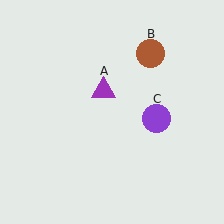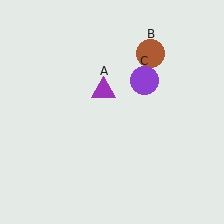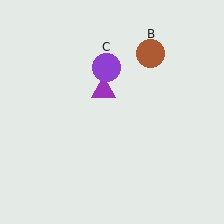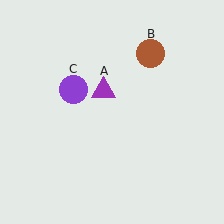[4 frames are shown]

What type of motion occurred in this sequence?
The purple circle (object C) rotated counterclockwise around the center of the scene.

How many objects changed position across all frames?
1 object changed position: purple circle (object C).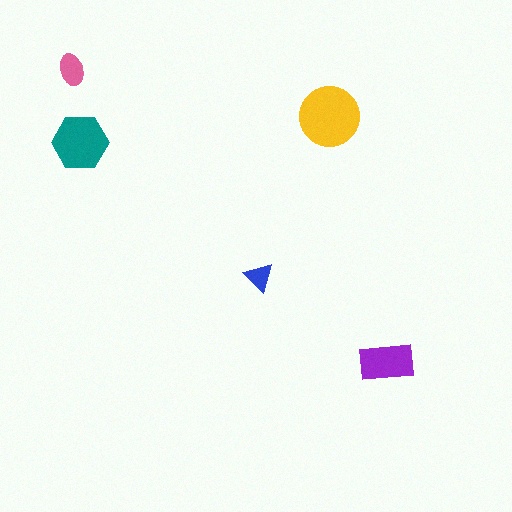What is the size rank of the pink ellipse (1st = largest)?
4th.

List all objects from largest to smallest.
The yellow circle, the teal hexagon, the purple rectangle, the pink ellipse, the blue triangle.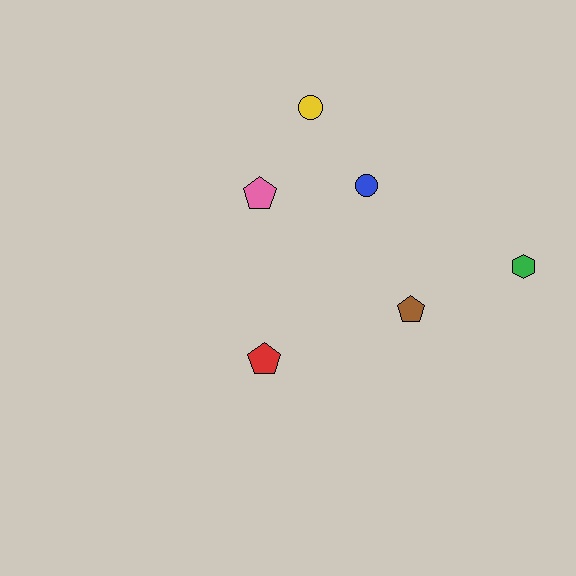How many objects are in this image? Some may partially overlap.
There are 6 objects.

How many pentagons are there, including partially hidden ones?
There are 3 pentagons.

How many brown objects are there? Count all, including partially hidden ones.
There is 1 brown object.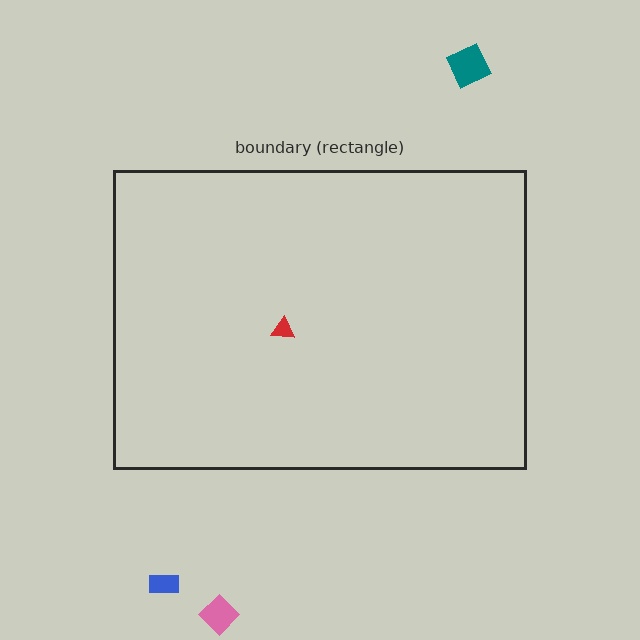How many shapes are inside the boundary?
1 inside, 3 outside.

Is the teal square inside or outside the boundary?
Outside.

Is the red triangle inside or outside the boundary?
Inside.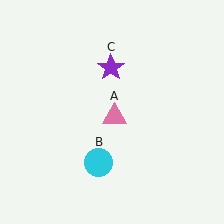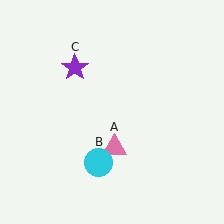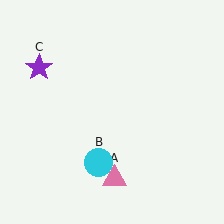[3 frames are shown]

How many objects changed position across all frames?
2 objects changed position: pink triangle (object A), purple star (object C).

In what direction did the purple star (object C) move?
The purple star (object C) moved left.